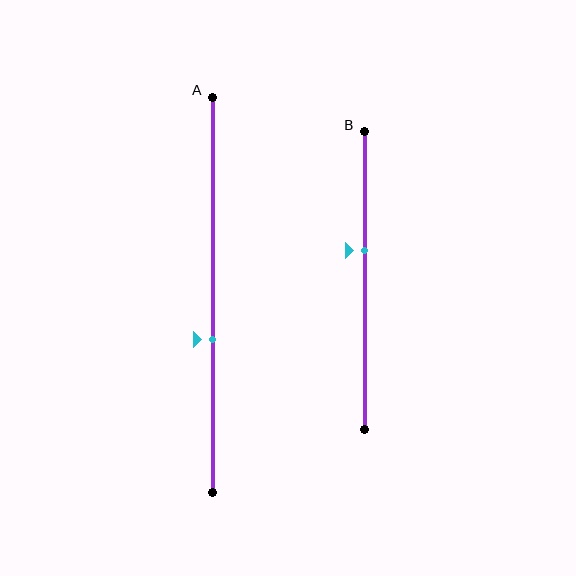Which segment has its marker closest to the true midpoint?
Segment B has its marker closest to the true midpoint.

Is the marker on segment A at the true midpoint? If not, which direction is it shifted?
No, the marker on segment A is shifted downward by about 11% of the segment length.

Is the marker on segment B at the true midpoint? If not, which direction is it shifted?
No, the marker on segment B is shifted upward by about 10% of the segment length.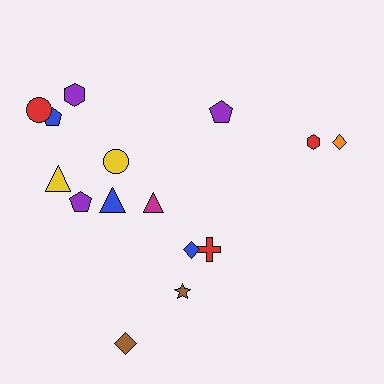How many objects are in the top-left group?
There are 8 objects.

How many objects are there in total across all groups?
There are 15 objects.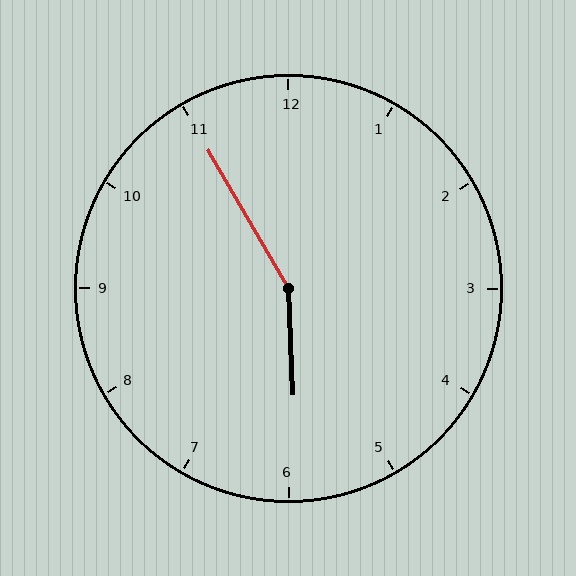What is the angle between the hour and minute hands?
Approximately 152 degrees.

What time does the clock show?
5:55.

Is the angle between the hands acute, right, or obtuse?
It is obtuse.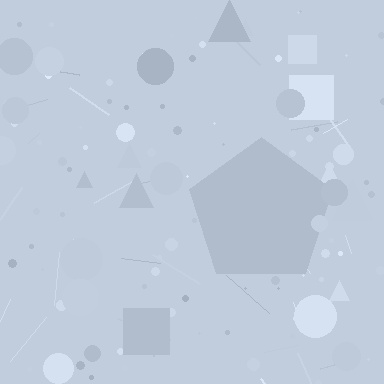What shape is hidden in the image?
A pentagon is hidden in the image.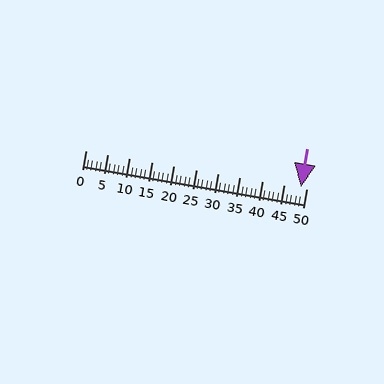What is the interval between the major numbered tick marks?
The major tick marks are spaced 5 units apart.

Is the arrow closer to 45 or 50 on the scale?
The arrow is closer to 50.